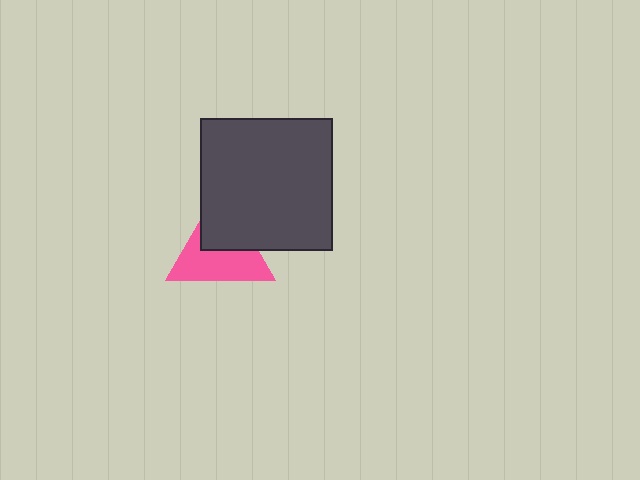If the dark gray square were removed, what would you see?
You would see the complete pink triangle.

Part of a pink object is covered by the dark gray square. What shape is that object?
It is a triangle.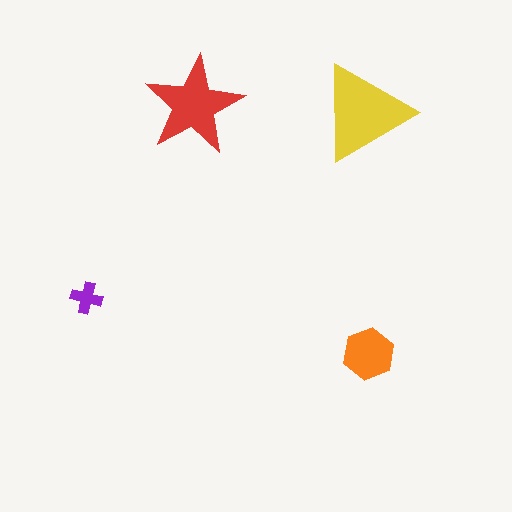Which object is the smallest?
The purple cross.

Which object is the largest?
The yellow triangle.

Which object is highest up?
The red star is topmost.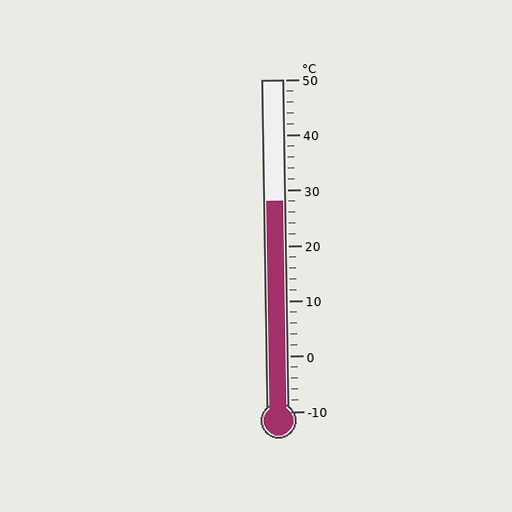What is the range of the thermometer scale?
The thermometer scale ranges from -10°C to 50°C.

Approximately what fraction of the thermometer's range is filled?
The thermometer is filled to approximately 65% of its range.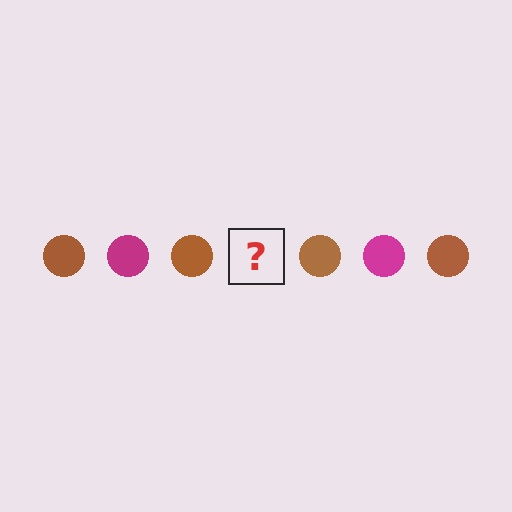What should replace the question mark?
The question mark should be replaced with a magenta circle.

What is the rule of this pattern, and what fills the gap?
The rule is that the pattern cycles through brown, magenta circles. The gap should be filled with a magenta circle.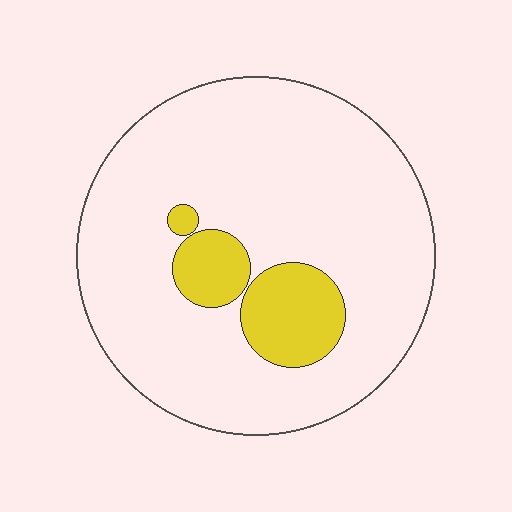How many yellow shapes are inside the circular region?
3.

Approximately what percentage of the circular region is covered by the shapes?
Approximately 15%.